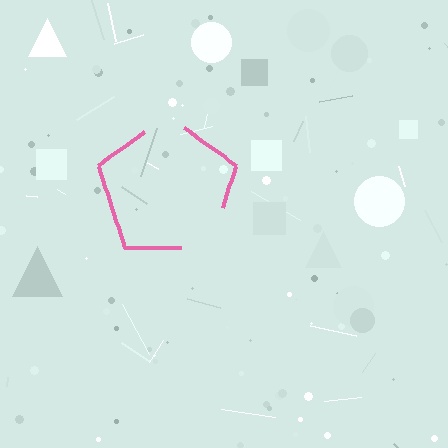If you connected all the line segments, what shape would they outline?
They would outline a pentagon.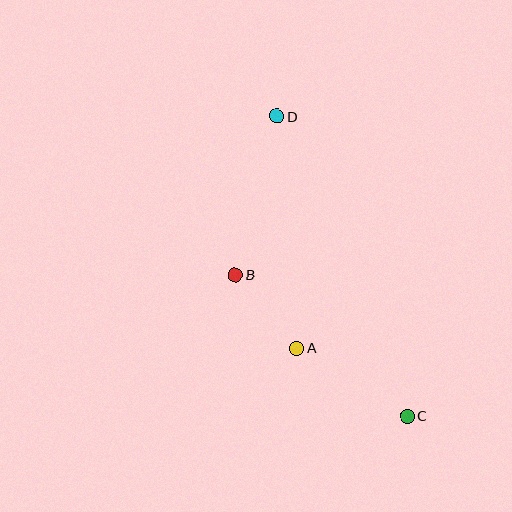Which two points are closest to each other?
Points A and B are closest to each other.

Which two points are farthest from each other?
Points C and D are farthest from each other.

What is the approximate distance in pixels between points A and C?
The distance between A and C is approximately 130 pixels.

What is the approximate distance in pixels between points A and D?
The distance between A and D is approximately 233 pixels.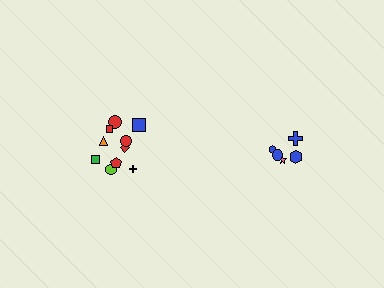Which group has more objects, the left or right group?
The left group.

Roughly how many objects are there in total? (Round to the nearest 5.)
Roughly 15 objects in total.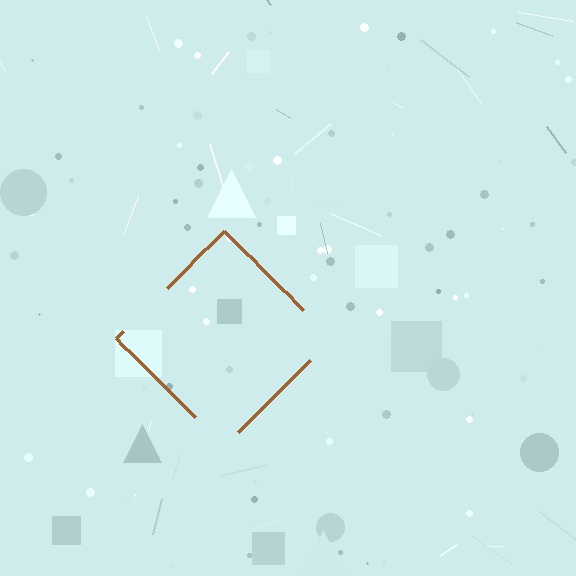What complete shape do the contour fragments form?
The contour fragments form a diamond.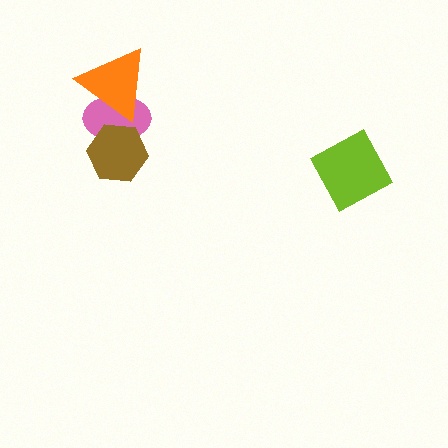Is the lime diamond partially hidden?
No, no other shape covers it.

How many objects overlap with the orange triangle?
1 object overlaps with the orange triangle.